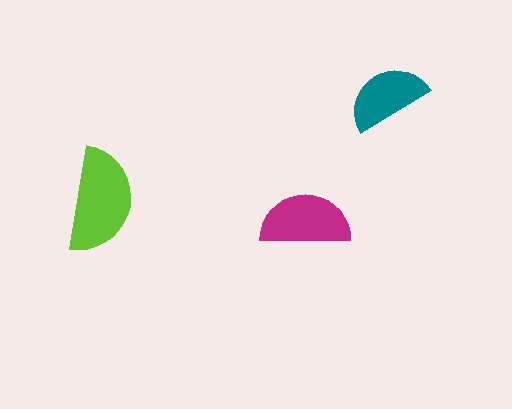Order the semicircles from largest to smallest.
the lime one, the magenta one, the teal one.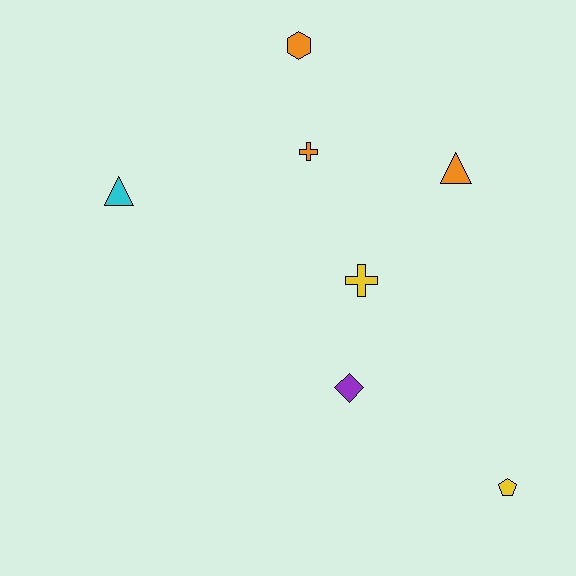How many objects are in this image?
There are 7 objects.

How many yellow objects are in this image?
There are 2 yellow objects.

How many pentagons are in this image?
There is 1 pentagon.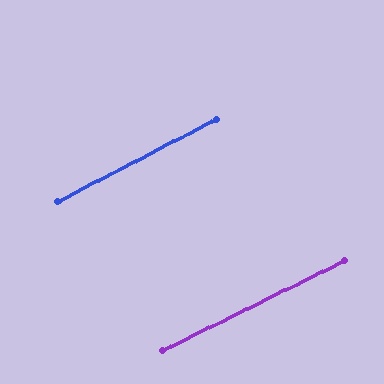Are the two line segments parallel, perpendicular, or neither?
Parallel — their directions differ by only 1.1°.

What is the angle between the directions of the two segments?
Approximately 1 degree.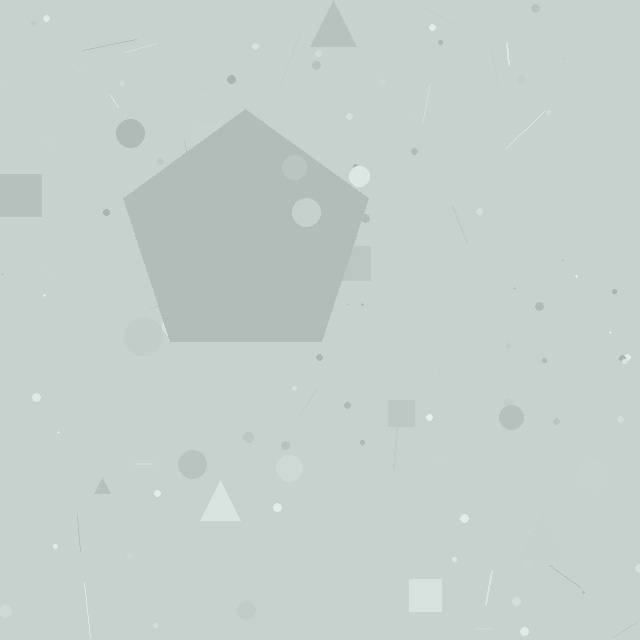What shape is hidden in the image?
A pentagon is hidden in the image.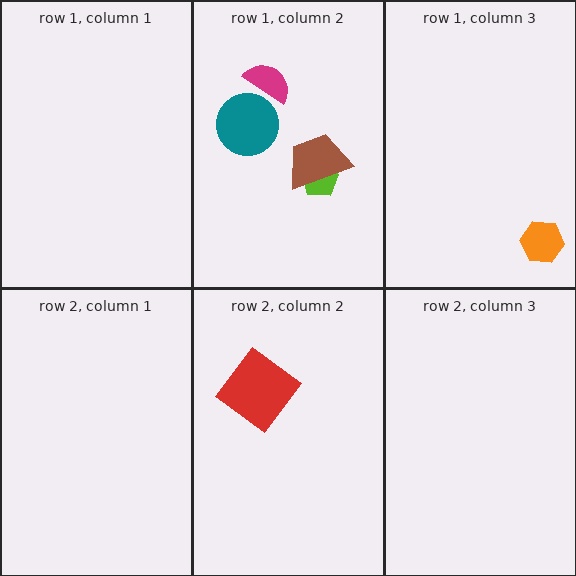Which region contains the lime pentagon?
The row 1, column 2 region.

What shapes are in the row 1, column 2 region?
The teal circle, the magenta semicircle, the lime pentagon, the brown trapezoid.